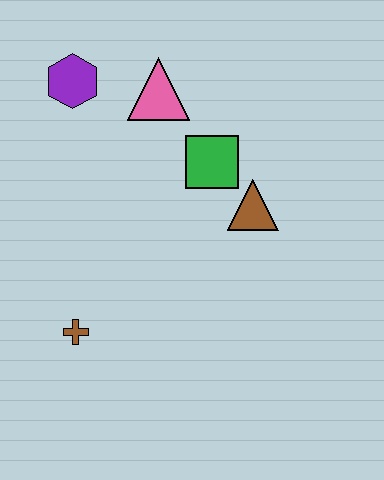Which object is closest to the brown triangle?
The green square is closest to the brown triangle.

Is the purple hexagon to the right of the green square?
No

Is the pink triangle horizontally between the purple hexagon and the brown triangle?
Yes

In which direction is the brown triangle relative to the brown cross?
The brown triangle is to the right of the brown cross.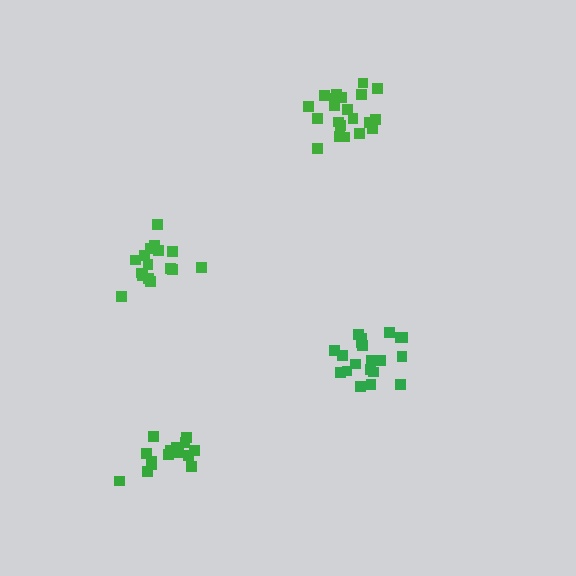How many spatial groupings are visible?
There are 4 spatial groupings.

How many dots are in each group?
Group 1: 20 dots, Group 2: 16 dots, Group 3: 16 dots, Group 4: 21 dots (73 total).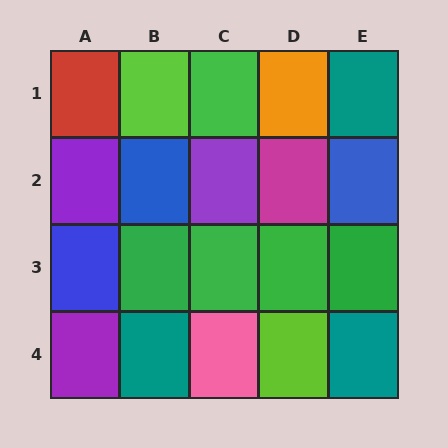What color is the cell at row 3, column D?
Green.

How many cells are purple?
3 cells are purple.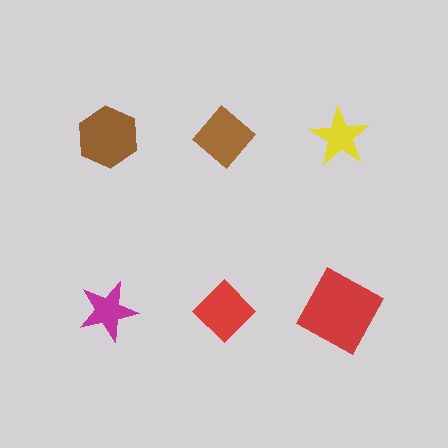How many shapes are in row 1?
3 shapes.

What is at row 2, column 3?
A red square.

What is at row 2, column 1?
A magenta star.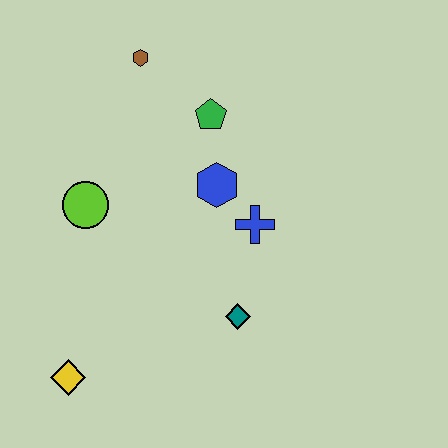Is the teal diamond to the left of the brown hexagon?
No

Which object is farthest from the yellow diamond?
The brown hexagon is farthest from the yellow diamond.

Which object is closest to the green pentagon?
The blue hexagon is closest to the green pentagon.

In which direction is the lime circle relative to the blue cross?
The lime circle is to the left of the blue cross.